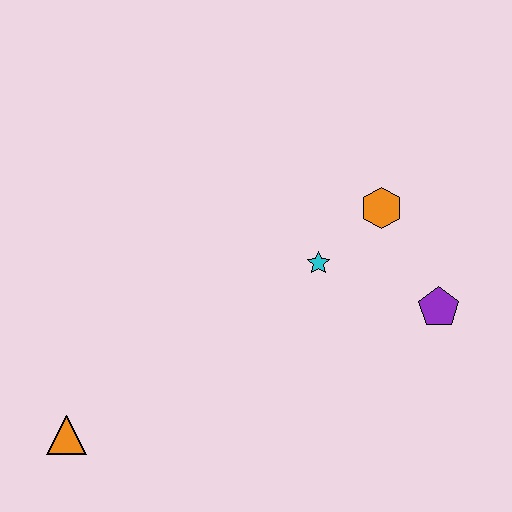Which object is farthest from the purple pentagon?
The orange triangle is farthest from the purple pentagon.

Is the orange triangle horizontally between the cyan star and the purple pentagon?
No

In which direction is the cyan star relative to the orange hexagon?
The cyan star is to the left of the orange hexagon.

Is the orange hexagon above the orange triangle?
Yes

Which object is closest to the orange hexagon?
The cyan star is closest to the orange hexagon.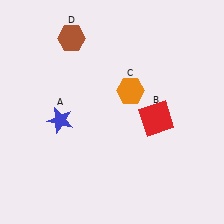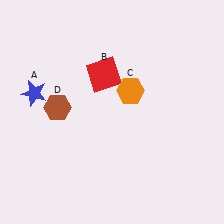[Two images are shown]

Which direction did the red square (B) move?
The red square (B) moved left.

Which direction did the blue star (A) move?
The blue star (A) moved up.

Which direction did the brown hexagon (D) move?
The brown hexagon (D) moved down.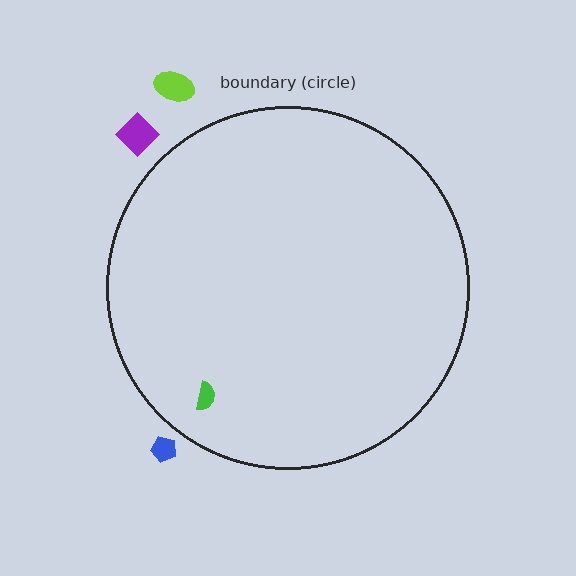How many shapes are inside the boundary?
1 inside, 3 outside.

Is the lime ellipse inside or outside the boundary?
Outside.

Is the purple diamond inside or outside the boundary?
Outside.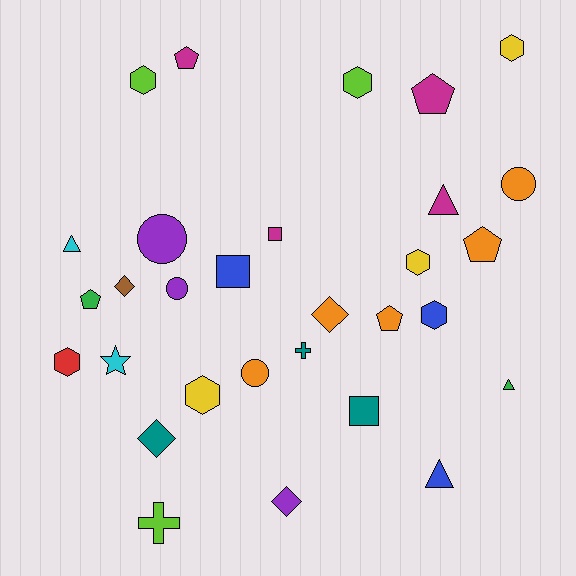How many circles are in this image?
There are 4 circles.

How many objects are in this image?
There are 30 objects.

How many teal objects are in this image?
There are 3 teal objects.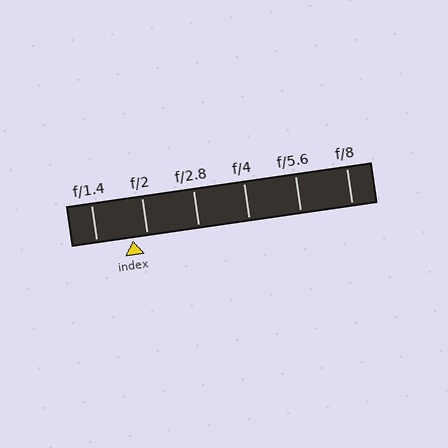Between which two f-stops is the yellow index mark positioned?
The index mark is between f/1.4 and f/2.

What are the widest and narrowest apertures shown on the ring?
The widest aperture shown is f/1.4 and the narrowest is f/8.